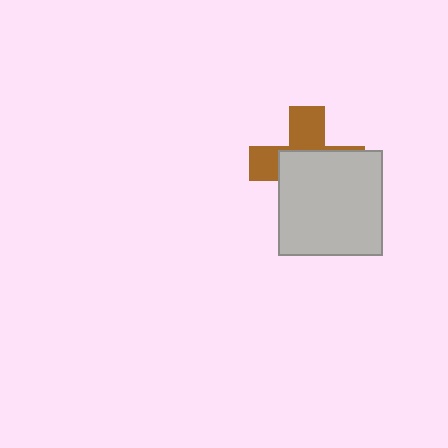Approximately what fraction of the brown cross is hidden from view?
Roughly 60% of the brown cross is hidden behind the light gray square.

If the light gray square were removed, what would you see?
You would see the complete brown cross.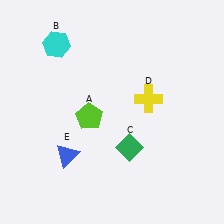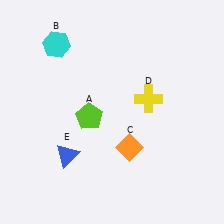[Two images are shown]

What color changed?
The diamond (C) changed from green in Image 1 to orange in Image 2.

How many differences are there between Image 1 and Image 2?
There is 1 difference between the two images.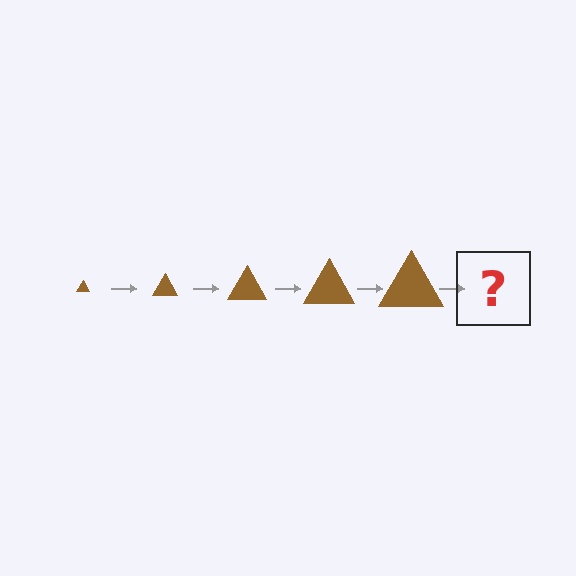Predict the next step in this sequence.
The next step is a brown triangle, larger than the previous one.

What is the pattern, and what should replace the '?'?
The pattern is that the triangle gets progressively larger each step. The '?' should be a brown triangle, larger than the previous one.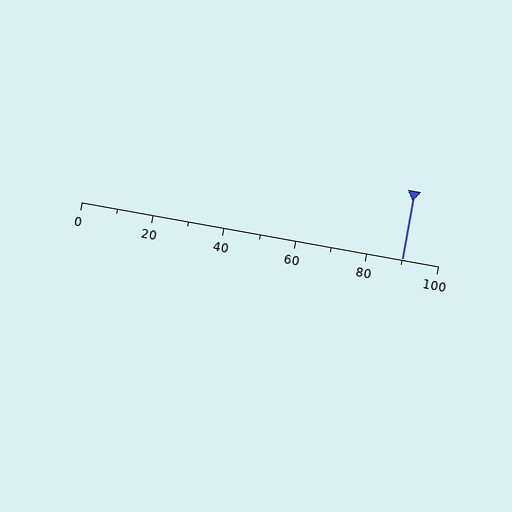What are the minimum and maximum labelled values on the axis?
The axis runs from 0 to 100.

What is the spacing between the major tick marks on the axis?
The major ticks are spaced 20 apart.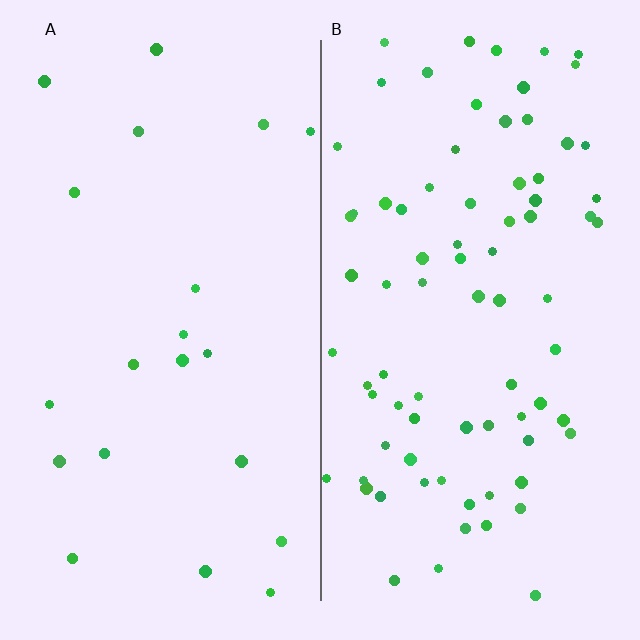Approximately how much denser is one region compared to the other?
Approximately 3.9× — region B over region A.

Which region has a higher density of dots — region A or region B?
B (the right).